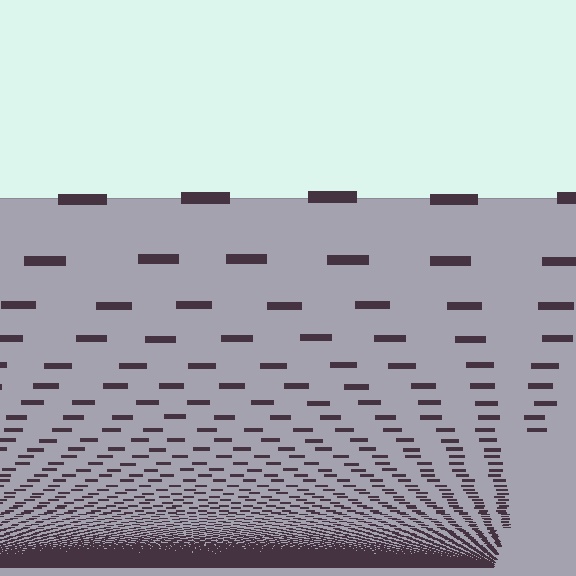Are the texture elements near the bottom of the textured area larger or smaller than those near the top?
Smaller. The gradient is inverted — elements near the bottom are smaller and denser.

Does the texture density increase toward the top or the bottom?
Density increases toward the bottom.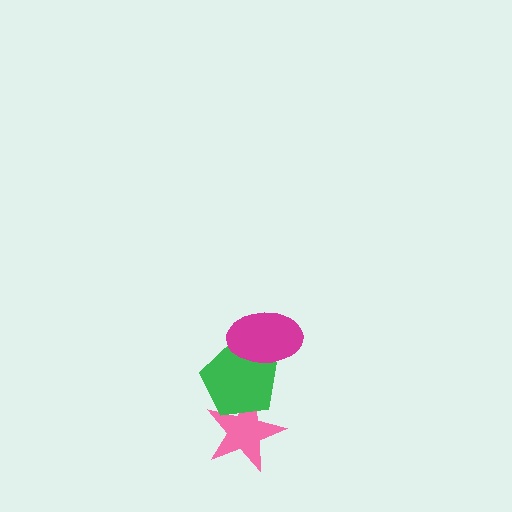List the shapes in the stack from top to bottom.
From top to bottom: the magenta ellipse, the green pentagon, the pink star.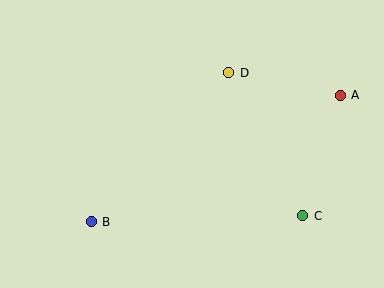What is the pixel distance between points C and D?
The distance between C and D is 161 pixels.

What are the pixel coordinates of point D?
Point D is at (229, 73).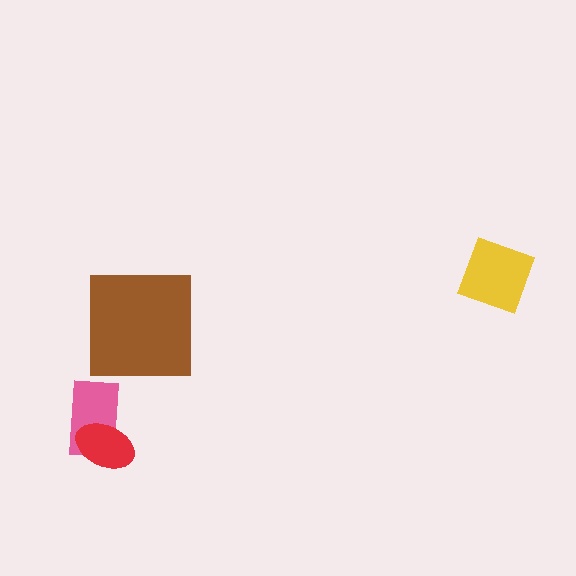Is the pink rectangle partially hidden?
Yes, it is partially covered by another shape.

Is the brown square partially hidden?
No, no other shape covers it.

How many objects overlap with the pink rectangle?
1 object overlaps with the pink rectangle.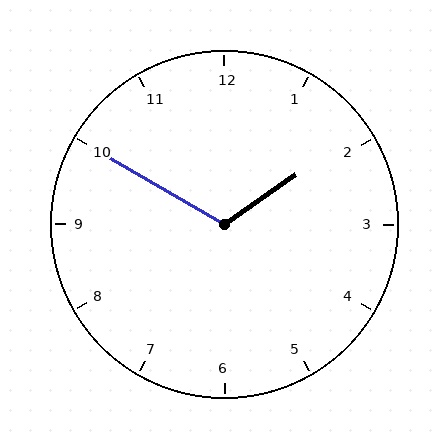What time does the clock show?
1:50.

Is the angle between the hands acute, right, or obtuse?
It is obtuse.